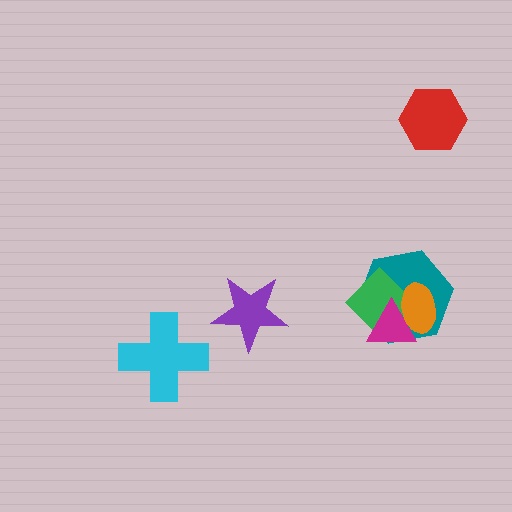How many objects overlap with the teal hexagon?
3 objects overlap with the teal hexagon.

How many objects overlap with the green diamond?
3 objects overlap with the green diamond.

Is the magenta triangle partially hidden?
Yes, it is partially covered by another shape.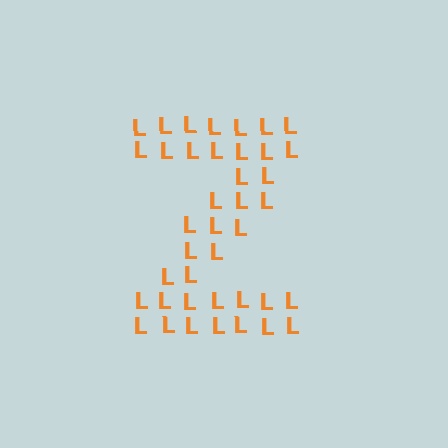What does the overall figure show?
The overall figure shows the letter Z.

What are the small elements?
The small elements are letter L's.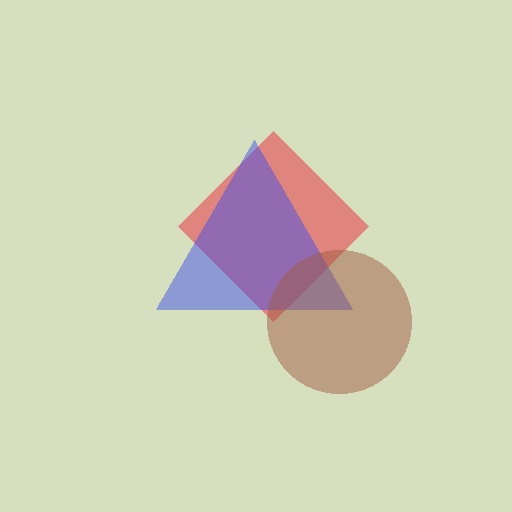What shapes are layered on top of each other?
The layered shapes are: a red diamond, a blue triangle, a brown circle.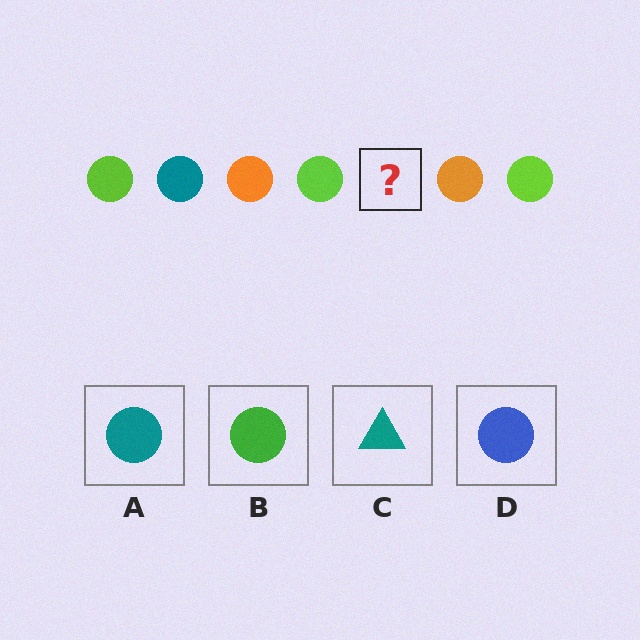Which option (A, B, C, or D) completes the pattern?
A.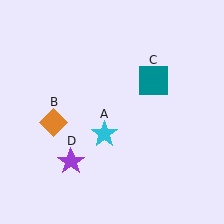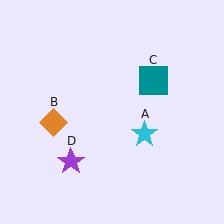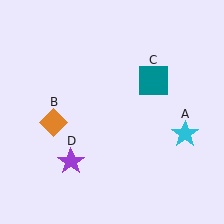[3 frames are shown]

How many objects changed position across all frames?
1 object changed position: cyan star (object A).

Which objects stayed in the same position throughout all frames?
Orange diamond (object B) and teal square (object C) and purple star (object D) remained stationary.